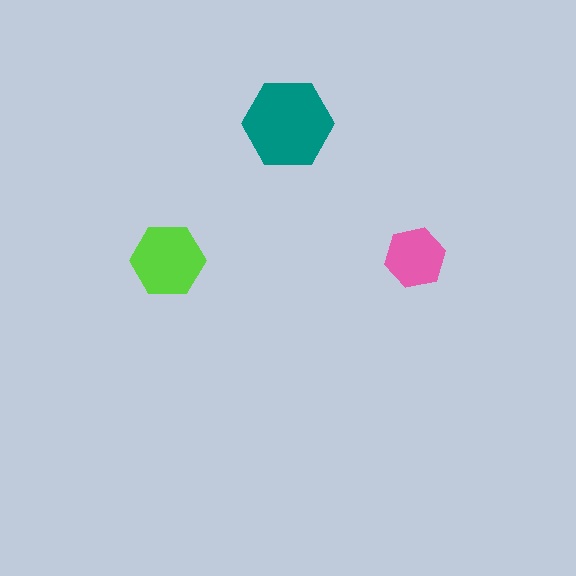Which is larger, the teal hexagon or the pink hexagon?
The teal one.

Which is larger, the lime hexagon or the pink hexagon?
The lime one.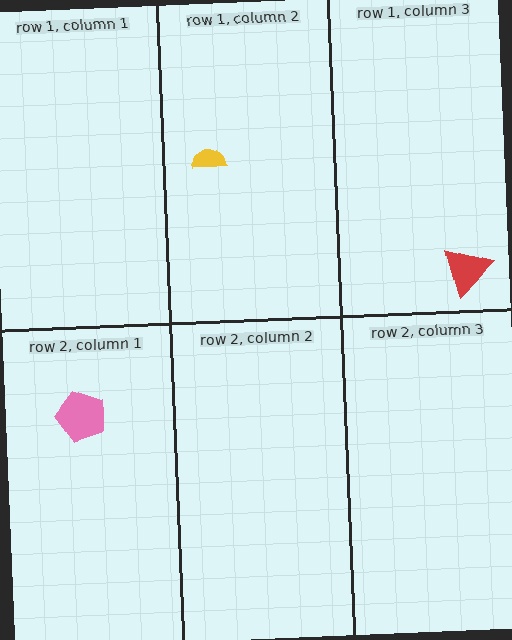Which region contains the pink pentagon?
The row 2, column 1 region.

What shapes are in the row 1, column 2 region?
The yellow semicircle.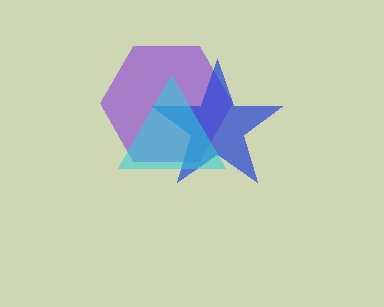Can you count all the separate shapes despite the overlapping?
Yes, there are 3 separate shapes.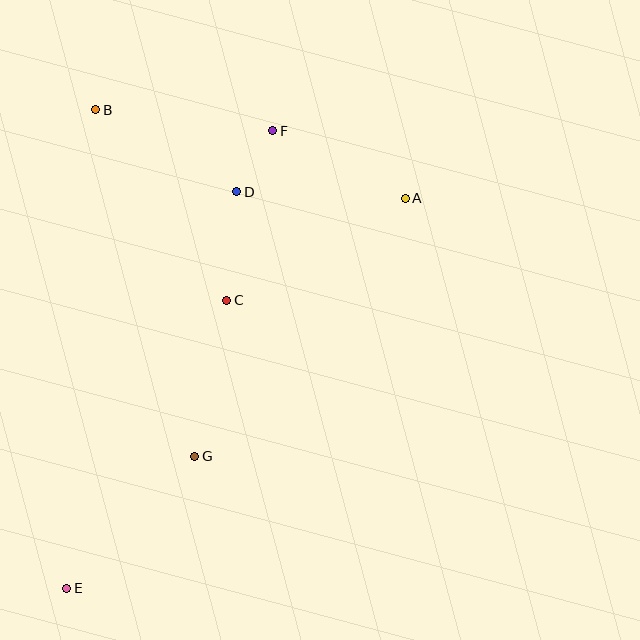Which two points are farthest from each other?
Points A and E are farthest from each other.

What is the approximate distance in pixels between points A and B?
The distance between A and B is approximately 322 pixels.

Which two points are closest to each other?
Points D and F are closest to each other.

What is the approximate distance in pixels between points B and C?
The distance between B and C is approximately 231 pixels.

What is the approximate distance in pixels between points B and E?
The distance between B and E is approximately 479 pixels.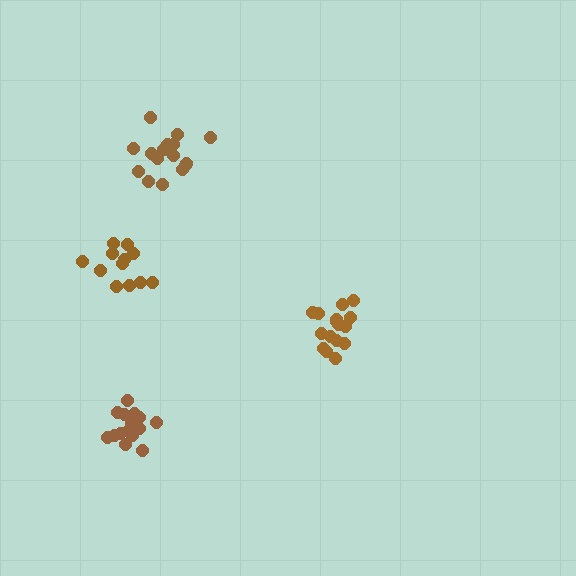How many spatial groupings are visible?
There are 4 spatial groupings.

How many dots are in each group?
Group 1: 17 dots, Group 2: 17 dots, Group 3: 12 dots, Group 4: 15 dots (61 total).